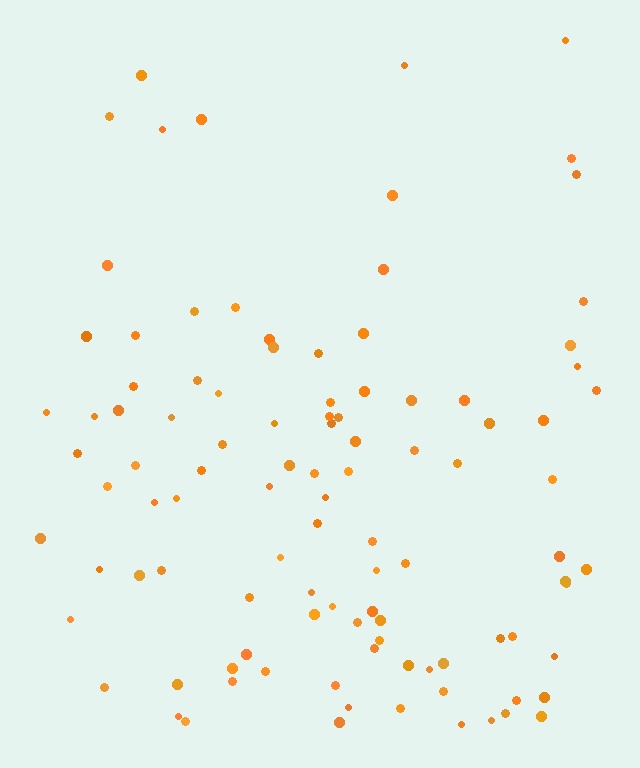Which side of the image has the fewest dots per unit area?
The top.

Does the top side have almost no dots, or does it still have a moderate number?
Still a moderate number, just noticeably fewer than the bottom.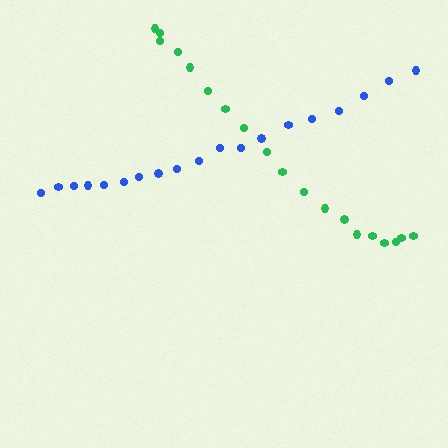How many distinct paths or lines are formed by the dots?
There are 2 distinct paths.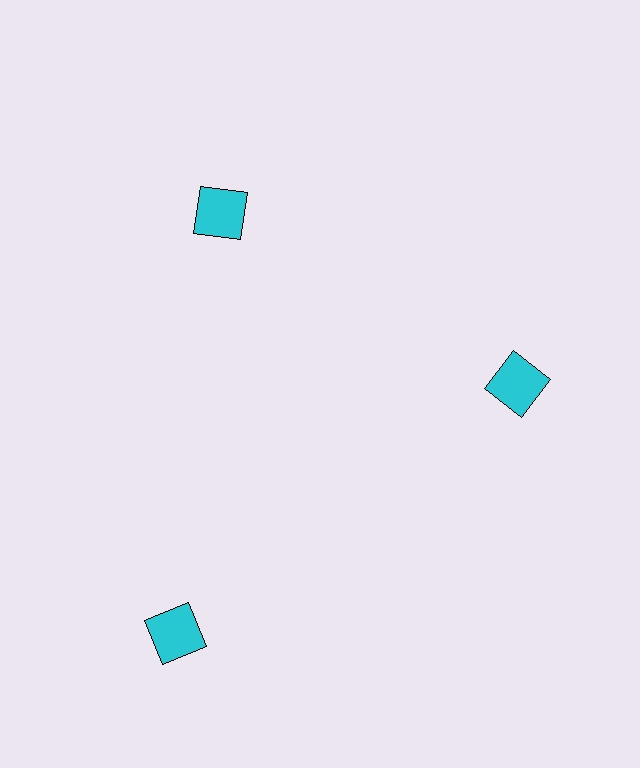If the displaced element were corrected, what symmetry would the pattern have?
It would have 3-fold rotational symmetry — the pattern would map onto itself every 120 degrees.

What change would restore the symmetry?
The symmetry would be restored by moving it inward, back onto the ring so that all 3 squares sit at equal angles and equal distance from the center.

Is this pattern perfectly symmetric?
No. The 3 cyan squares are arranged in a ring, but one element near the 7 o'clock position is pushed outward from the center, breaking the 3-fold rotational symmetry.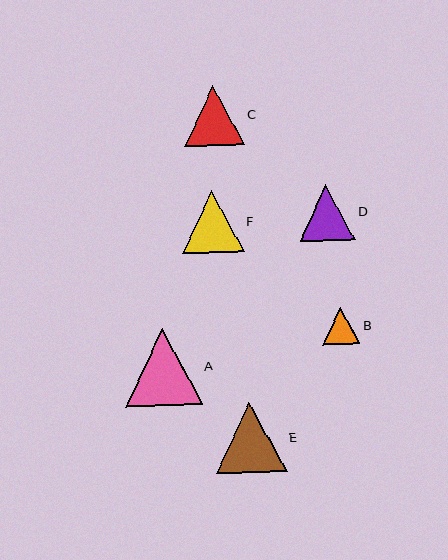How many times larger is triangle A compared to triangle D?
Triangle A is approximately 1.4 times the size of triangle D.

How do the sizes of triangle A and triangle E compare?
Triangle A and triangle E are approximately the same size.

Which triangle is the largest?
Triangle A is the largest with a size of approximately 76 pixels.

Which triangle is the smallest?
Triangle B is the smallest with a size of approximately 37 pixels.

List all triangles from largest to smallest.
From largest to smallest: A, E, F, C, D, B.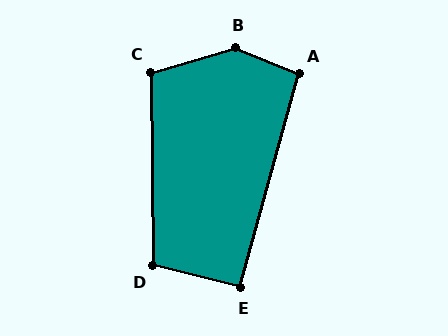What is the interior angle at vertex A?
Approximately 97 degrees (obtuse).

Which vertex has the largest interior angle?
B, at approximately 142 degrees.